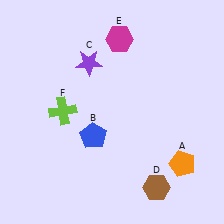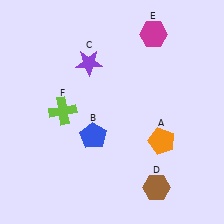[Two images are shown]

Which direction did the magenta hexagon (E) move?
The magenta hexagon (E) moved right.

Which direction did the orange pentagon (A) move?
The orange pentagon (A) moved up.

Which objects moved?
The objects that moved are: the orange pentagon (A), the magenta hexagon (E).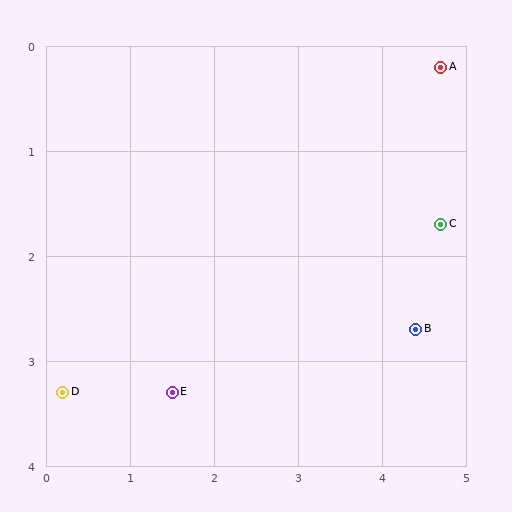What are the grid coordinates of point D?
Point D is at approximately (0.2, 3.3).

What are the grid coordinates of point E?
Point E is at approximately (1.5, 3.3).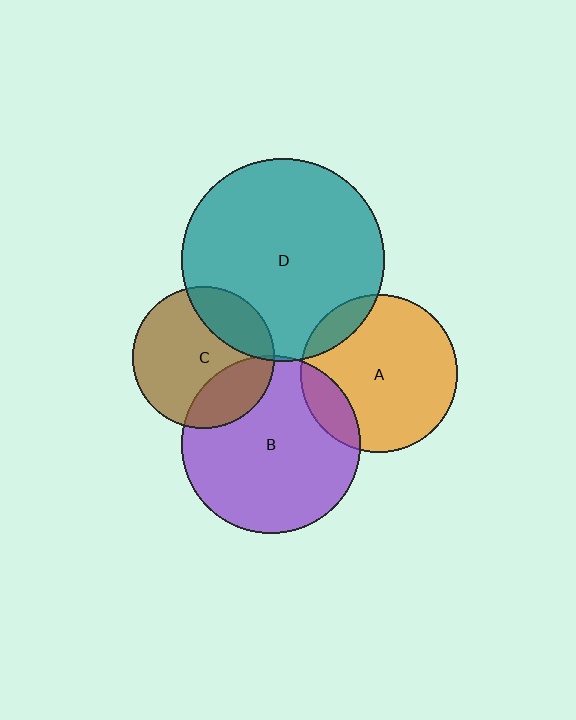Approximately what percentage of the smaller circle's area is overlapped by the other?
Approximately 5%.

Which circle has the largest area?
Circle D (teal).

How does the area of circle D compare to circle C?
Approximately 2.0 times.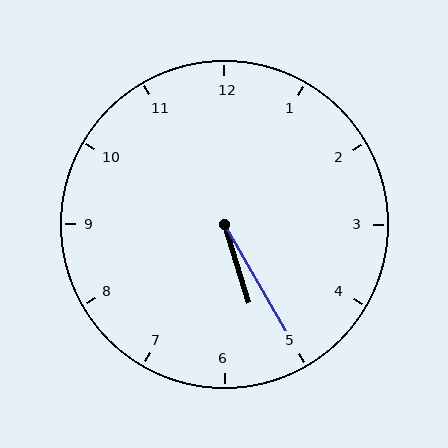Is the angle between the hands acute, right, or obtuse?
It is acute.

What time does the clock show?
5:25.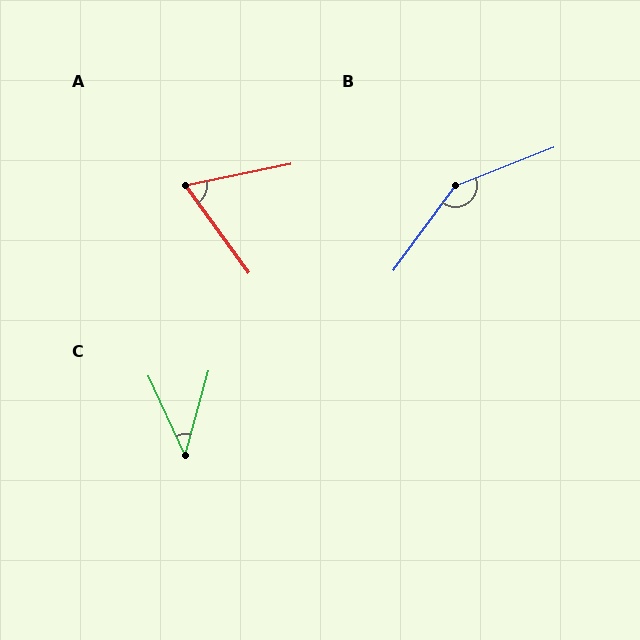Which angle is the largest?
B, at approximately 148 degrees.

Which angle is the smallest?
C, at approximately 40 degrees.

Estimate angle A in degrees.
Approximately 65 degrees.